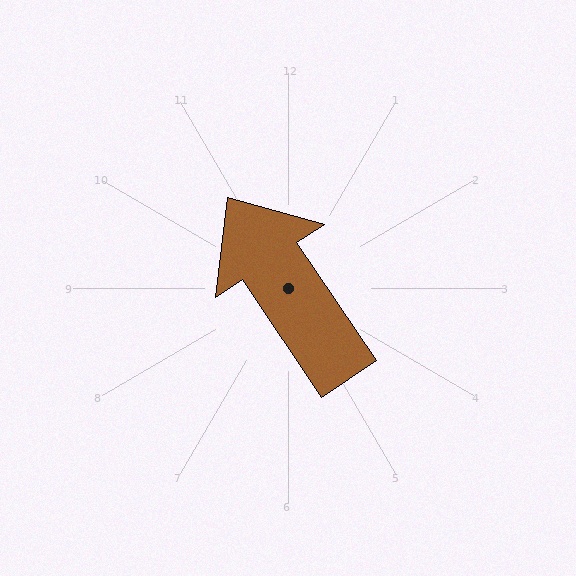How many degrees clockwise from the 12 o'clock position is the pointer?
Approximately 326 degrees.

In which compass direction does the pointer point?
Northwest.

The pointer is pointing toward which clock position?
Roughly 11 o'clock.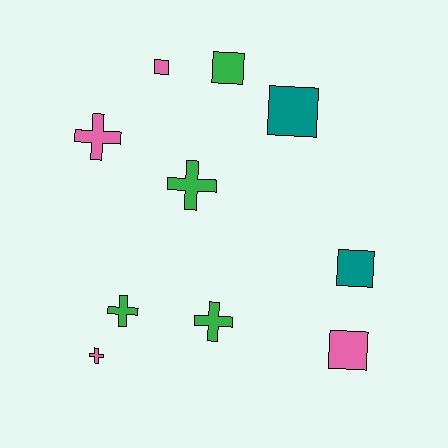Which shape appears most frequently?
Cross, with 5 objects.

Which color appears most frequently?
Pink, with 4 objects.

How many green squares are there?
There is 1 green square.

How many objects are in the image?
There are 10 objects.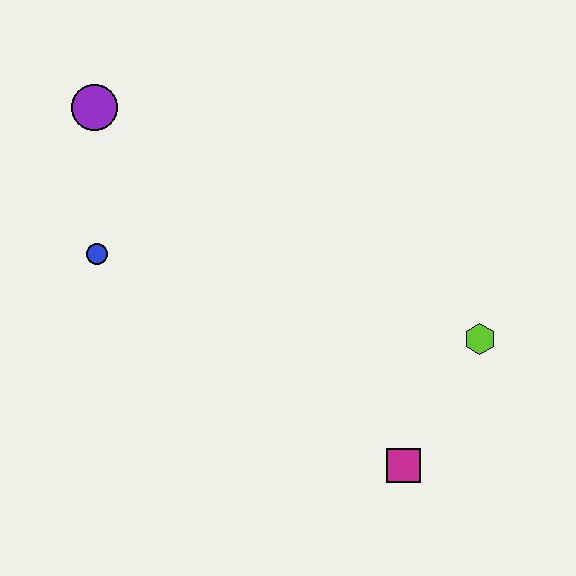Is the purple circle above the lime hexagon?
Yes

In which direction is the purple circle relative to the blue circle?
The purple circle is above the blue circle.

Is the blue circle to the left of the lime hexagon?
Yes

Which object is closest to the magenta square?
The lime hexagon is closest to the magenta square.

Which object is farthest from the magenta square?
The purple circle is farthest from the magenta square.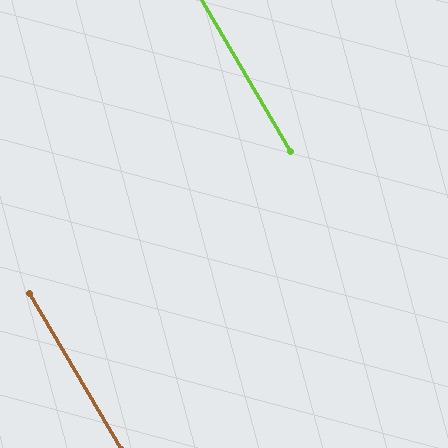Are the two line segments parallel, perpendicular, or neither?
Parallel — their directions differ by only 0.4°.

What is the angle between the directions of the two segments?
Approximately 0 degrees.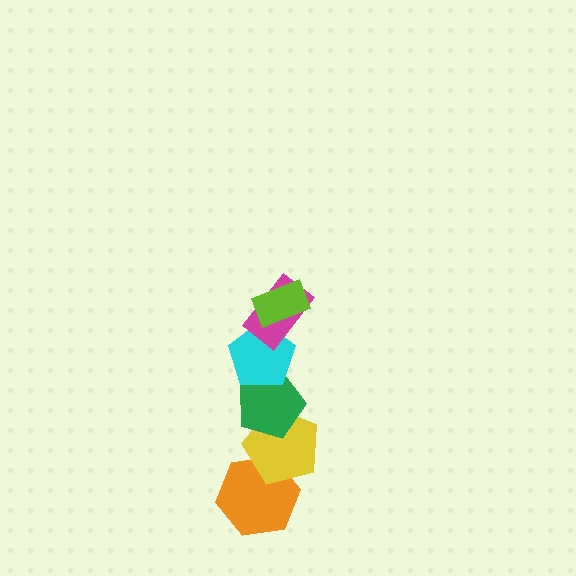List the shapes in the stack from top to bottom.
From top to bottom: the lime rectangle, the magenta rectangle, the cyan pentagon, the green pentagon, the yellow pentagon, the orange hexagon.